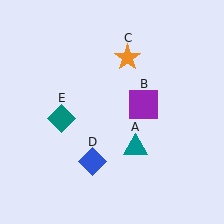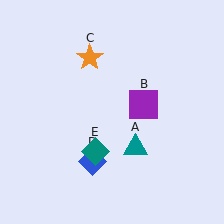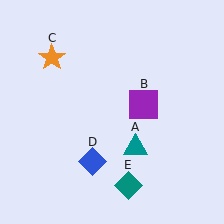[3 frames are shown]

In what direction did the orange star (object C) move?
The orange star (object C) moved left.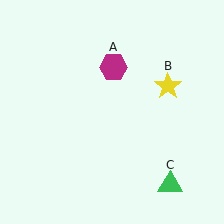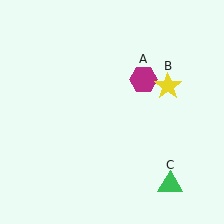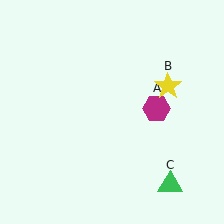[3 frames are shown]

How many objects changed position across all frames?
1 object changed position: magenta hexagon (object A).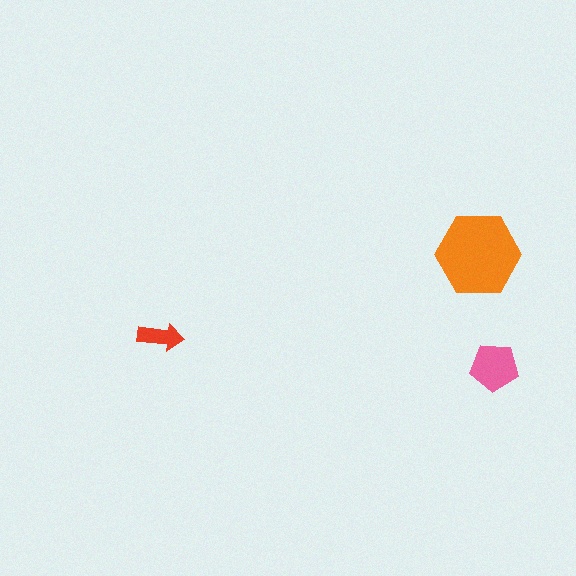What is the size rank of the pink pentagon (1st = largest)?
2nd.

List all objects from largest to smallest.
The orange hexagon, the pink pentagon, the red arrow.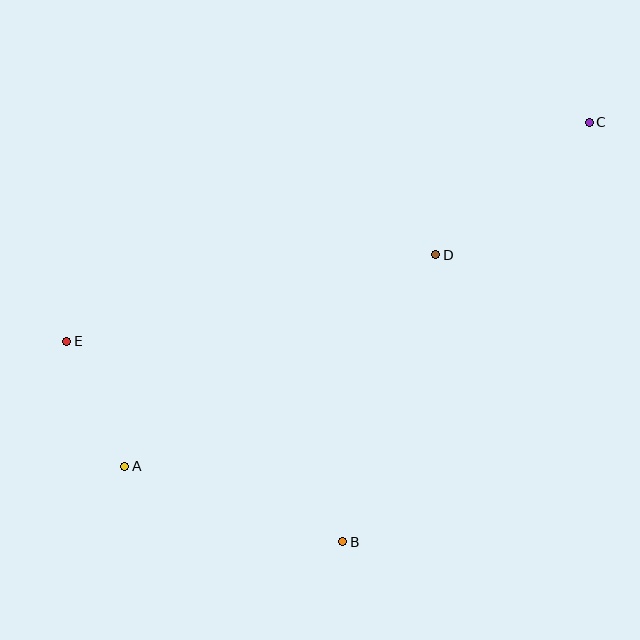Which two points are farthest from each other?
Points A and C are farthest from each other.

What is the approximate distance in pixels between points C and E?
The distance between C and E is approximately 567 pixels.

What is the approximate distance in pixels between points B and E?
The distance between B and E is approximately 341 pixels.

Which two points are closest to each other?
Points A and E are closest to each other.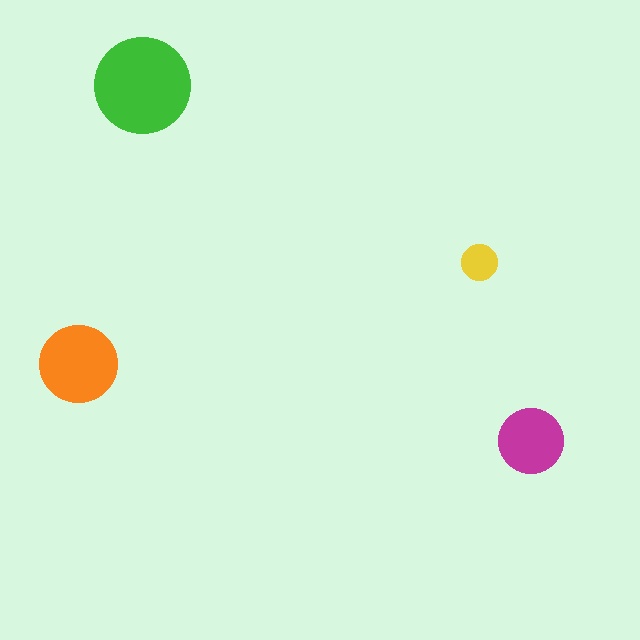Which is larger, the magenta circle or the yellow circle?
The magenta one.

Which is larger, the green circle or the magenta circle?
The green one.